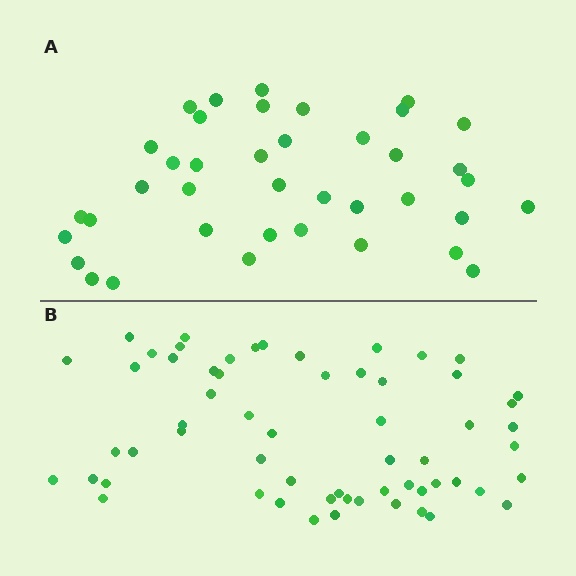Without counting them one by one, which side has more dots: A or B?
Region B (the bottom region) has more dots.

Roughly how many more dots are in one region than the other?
Region B has approximately 20 more dots than region A.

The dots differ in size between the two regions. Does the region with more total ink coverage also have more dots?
No. Region A has more total ink coverage because its dots are larger, but region B actually contains more individual dots. Total area can be misleading — the number of items is what matters here.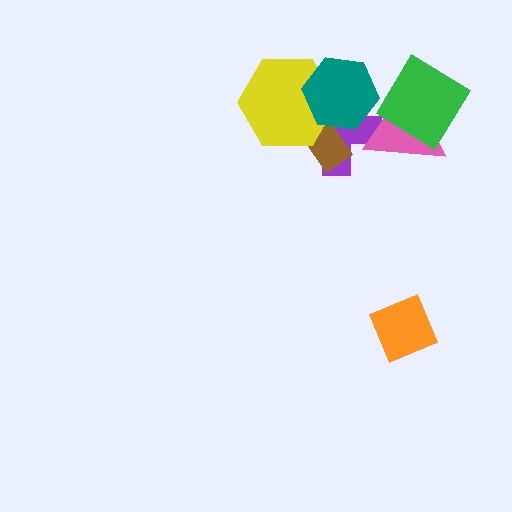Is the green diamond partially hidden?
No, no other shape covers it.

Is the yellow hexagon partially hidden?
Yes, it is partially covered by another shape.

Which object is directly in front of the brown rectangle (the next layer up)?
The yellow hexagon is directly in front of the brown rectangle.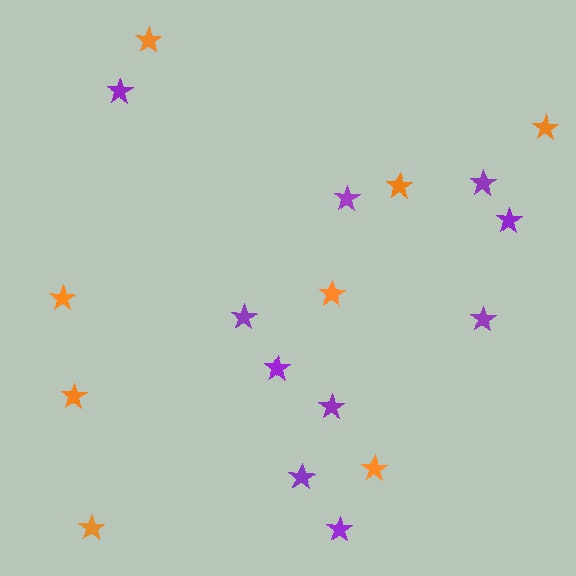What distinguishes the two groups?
There are 2 groups: one group of purple stars (10) and one group of orange stars (8).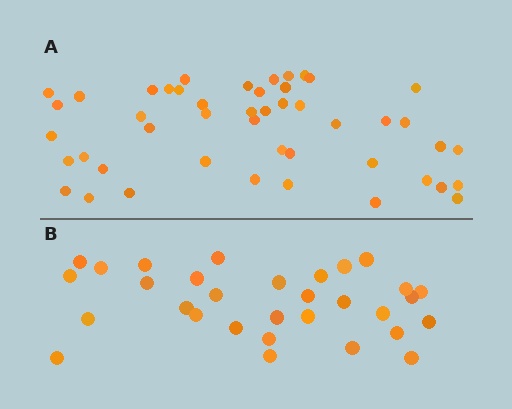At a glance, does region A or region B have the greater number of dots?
Region A (the top region) has more dots.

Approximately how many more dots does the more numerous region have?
Region A has approximately 15 more dots than region B.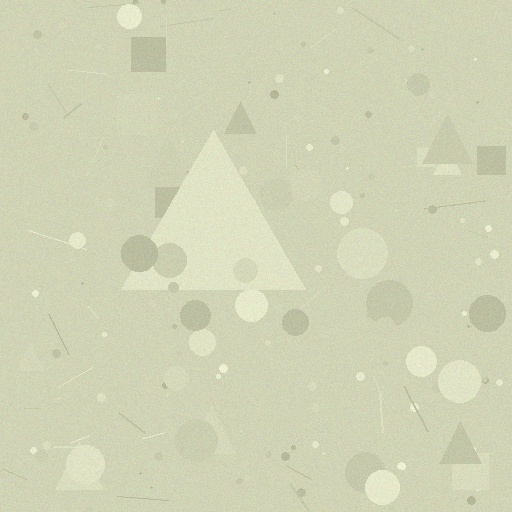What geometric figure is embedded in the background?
A triangle is embedded in the background.